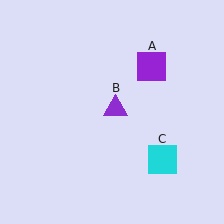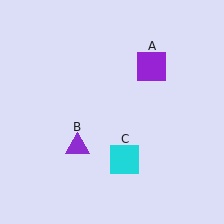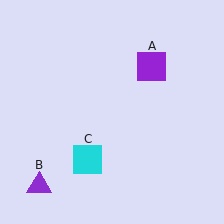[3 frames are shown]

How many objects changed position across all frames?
2 objects changed position: purple triangle (object B), cyan square (object C).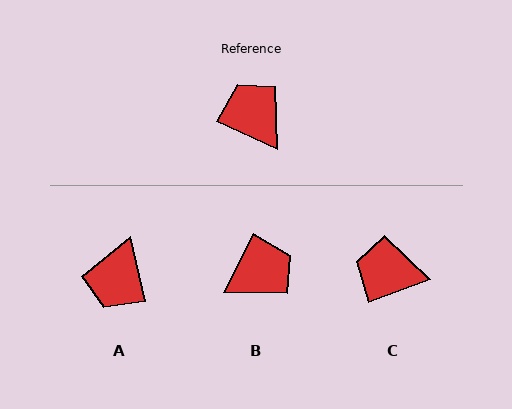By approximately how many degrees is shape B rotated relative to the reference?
Approximately 92 degrees clockwise.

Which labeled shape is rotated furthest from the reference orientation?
A, about 128 degrees away.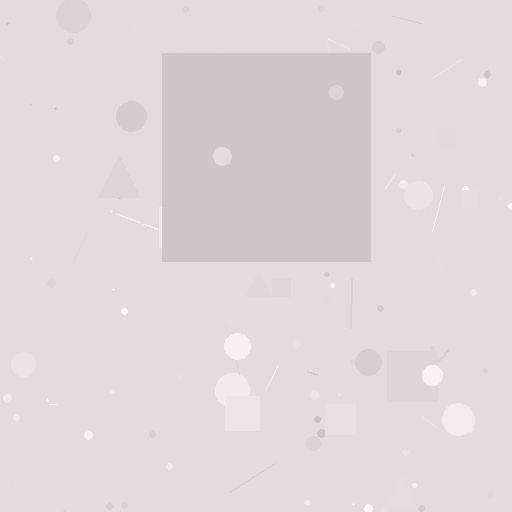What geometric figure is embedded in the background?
A square is embedded in the background.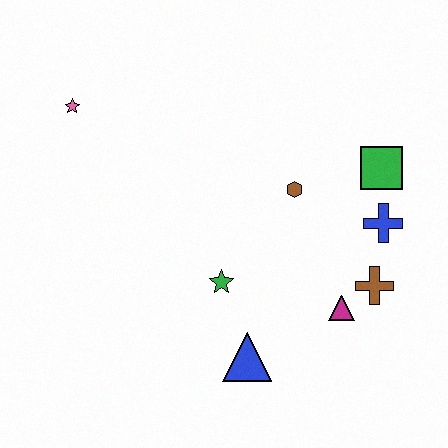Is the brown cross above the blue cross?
No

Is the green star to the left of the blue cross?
Yes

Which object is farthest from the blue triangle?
The pink star is farthest from the blue triangle.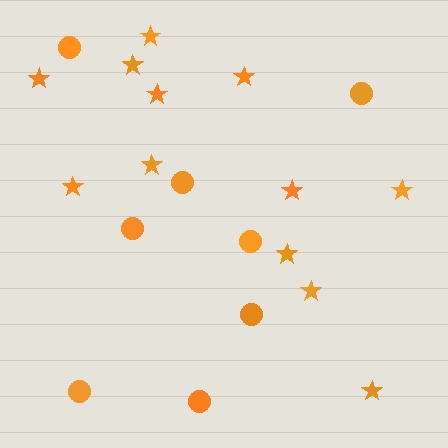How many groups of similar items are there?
There are 2 groups: one group of circles (8) and one group of stars (12).